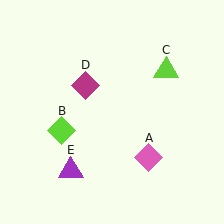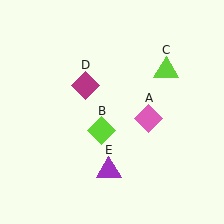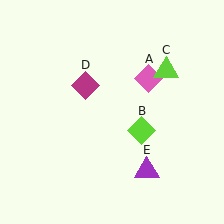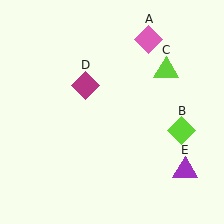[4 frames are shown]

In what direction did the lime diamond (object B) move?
The lime diamond (object B) moved right.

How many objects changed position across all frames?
3 objects changed position: pink diamond (object A), lime diamond (object B), purple triangle (object E).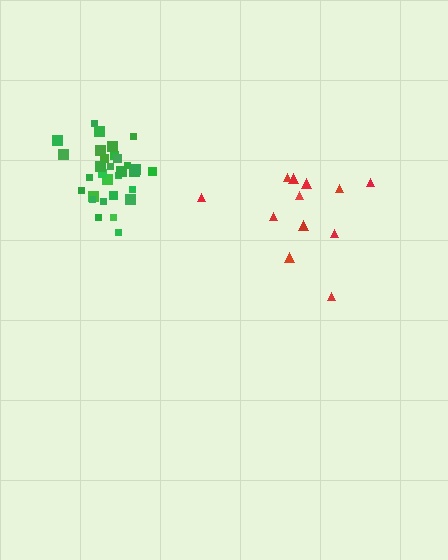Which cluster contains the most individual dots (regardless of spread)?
Green (31).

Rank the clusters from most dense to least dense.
green, red.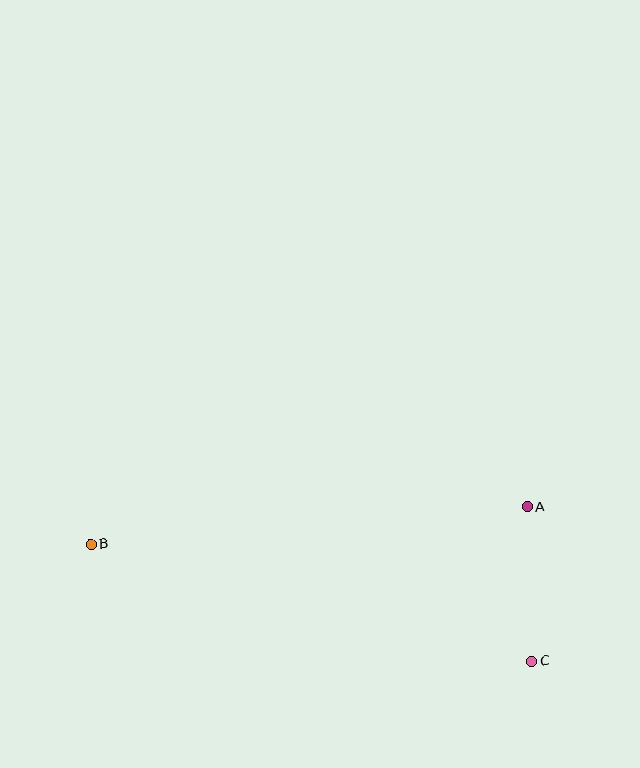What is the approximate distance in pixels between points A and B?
The distance between A and B is approximately 438 pixels.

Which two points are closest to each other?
Points A and C are closest to each other.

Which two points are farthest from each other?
Points B and C are farthest from each other.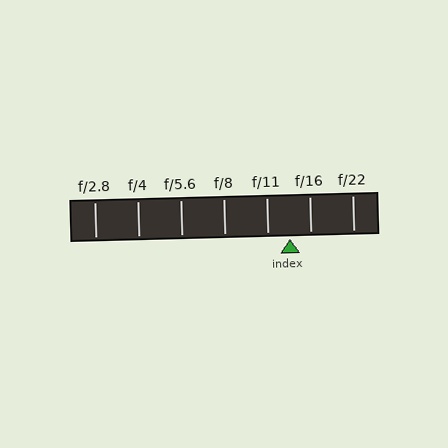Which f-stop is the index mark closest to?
The index mark is closest to f/16.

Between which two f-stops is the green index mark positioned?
The index mark is between f/11 and f/16.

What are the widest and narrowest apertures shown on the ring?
The widest aperture shown is f/2.8 and the narrowest is f/22.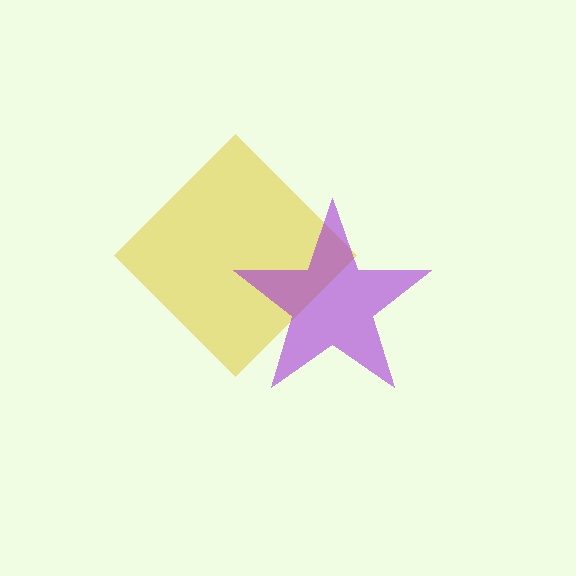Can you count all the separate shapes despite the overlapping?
Yes, there are 2 separate shapes.